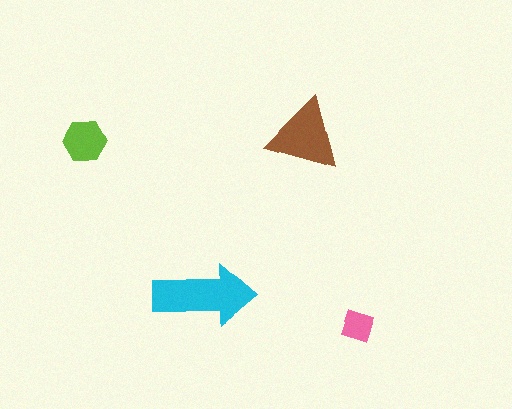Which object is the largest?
The cyan arrow.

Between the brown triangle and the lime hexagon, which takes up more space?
The brown triangle.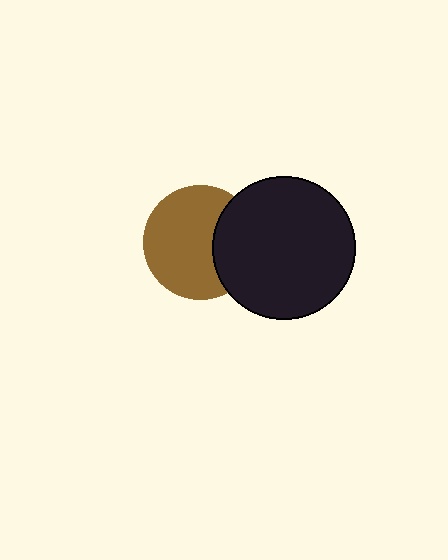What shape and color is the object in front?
The object in front is a black circle.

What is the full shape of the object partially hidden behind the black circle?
The partially hidden object is a brown circle.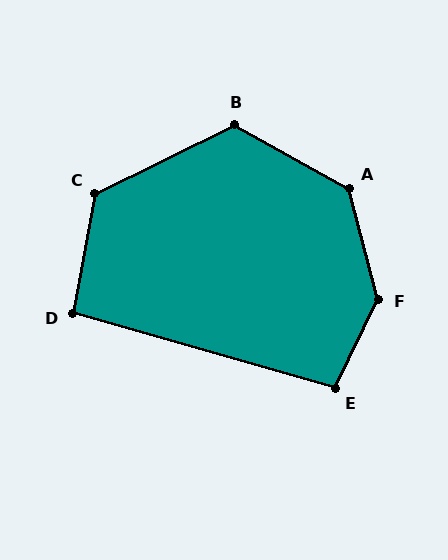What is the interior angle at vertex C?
Approximately 127 degrees (obtuse).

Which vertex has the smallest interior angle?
D, at approximately 95 degrees.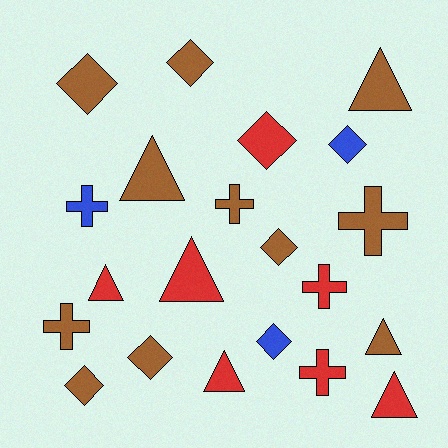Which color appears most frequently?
Brown, with 11 objects.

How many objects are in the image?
There are 21 objects.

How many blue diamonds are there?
There are 2 blue diamonds.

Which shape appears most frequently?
Diamond, with 8 objects.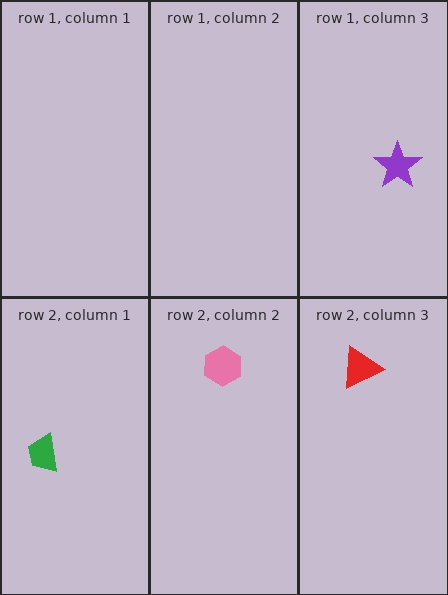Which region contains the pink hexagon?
The row 2, column 2 region.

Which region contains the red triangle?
The row 2, column 3 region.